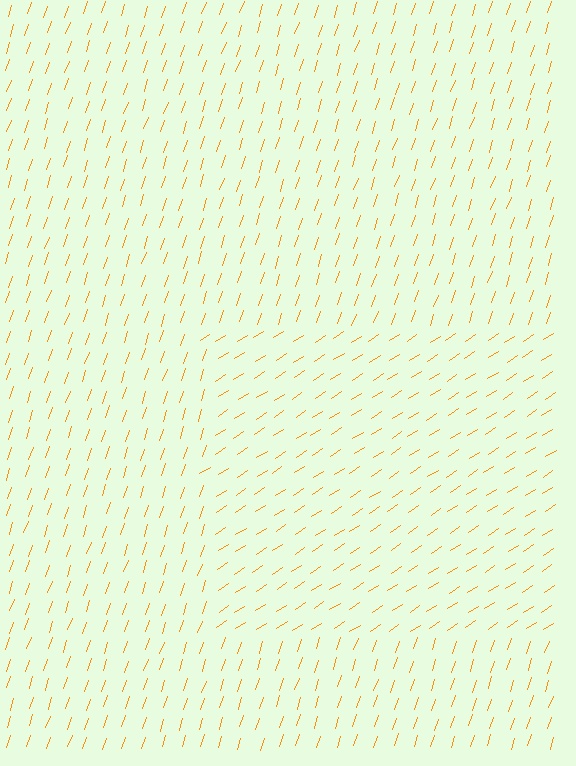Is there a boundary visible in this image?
Yes, there is a texture boundary formed by a change in line orientation.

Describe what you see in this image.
The image is filled with small orange line segments. A rectangle region in the image has lines oriented differently from the surrounding lines, creating a visible texture boundary.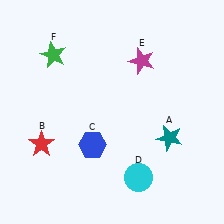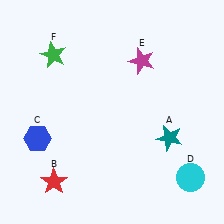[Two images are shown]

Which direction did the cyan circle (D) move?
The cyan circle (D) moved right.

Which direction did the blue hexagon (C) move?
The blue hexagon (C) moved left.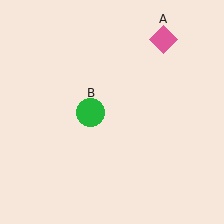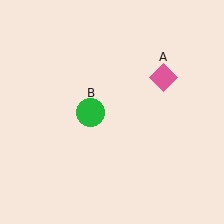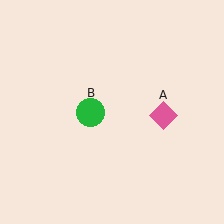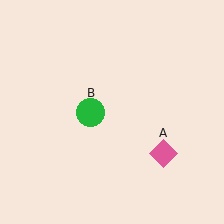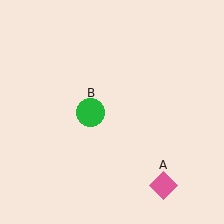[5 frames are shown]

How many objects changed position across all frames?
1 object changed position: pink diamond (object A).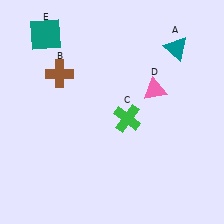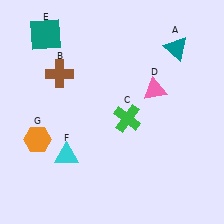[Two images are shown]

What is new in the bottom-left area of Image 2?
A cyan triangle (F) was added in the bottom-left area of Image 2.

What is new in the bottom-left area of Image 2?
An orange hexagon (G) was added in the bottom-left area of Image 2.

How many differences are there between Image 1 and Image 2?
There are 2 differences between the two images.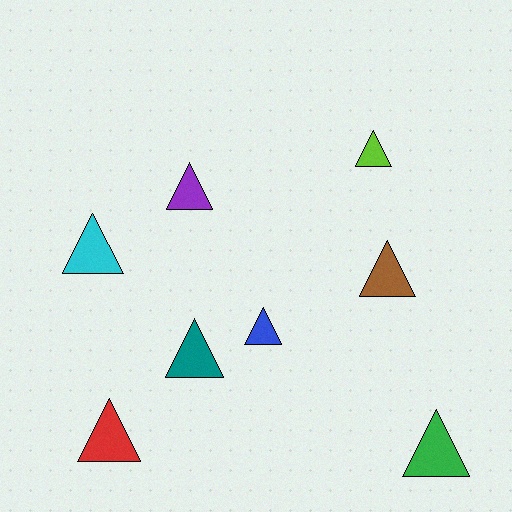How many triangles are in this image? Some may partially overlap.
There are 8 triangles.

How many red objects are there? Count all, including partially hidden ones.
There is 1 red object.